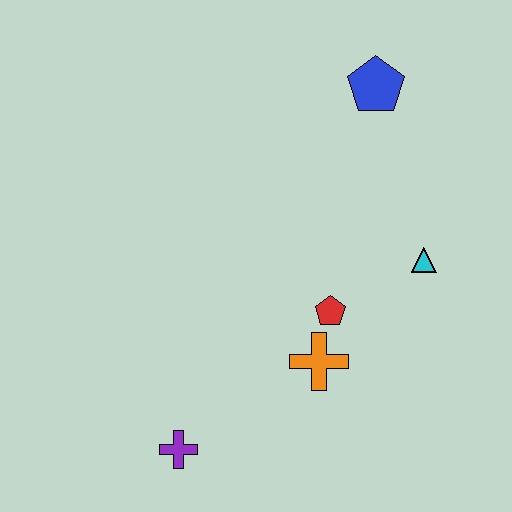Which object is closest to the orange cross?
The red pentagon is closest to the orange cross.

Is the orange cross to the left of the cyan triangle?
Yes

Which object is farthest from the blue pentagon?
The purple cross is farthest from the blue pentagon.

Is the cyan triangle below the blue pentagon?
Yes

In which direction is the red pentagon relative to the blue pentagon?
The red pentagon is below the blue pentagon.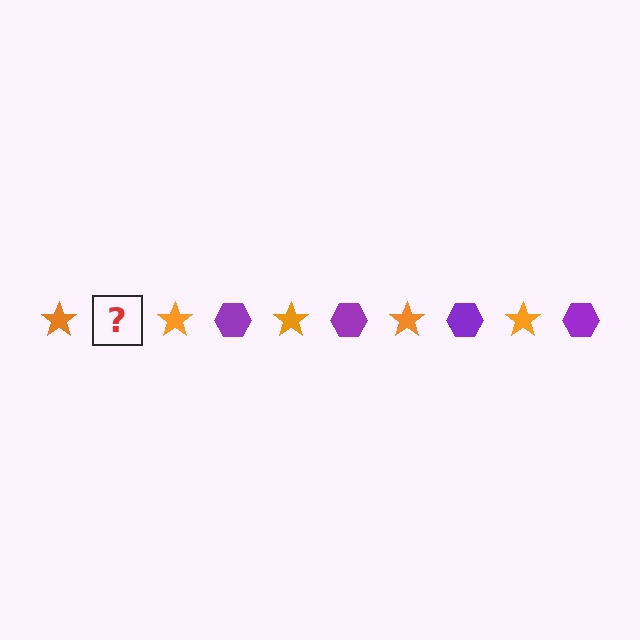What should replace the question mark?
The question mark should be replaced with a purple hexagon.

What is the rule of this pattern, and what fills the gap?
The rule is that the pattern alternates between orange star and purple hexagon. The gap should be filled with a purple hexagon.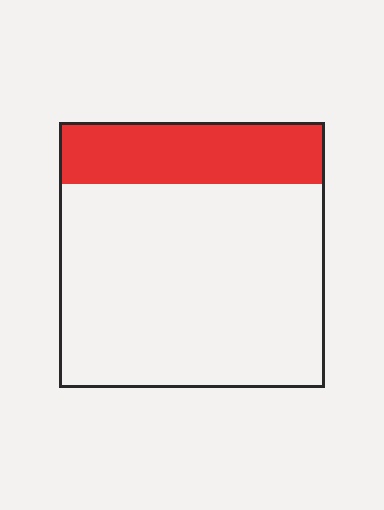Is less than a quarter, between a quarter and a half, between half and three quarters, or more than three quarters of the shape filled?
Less than a quarter.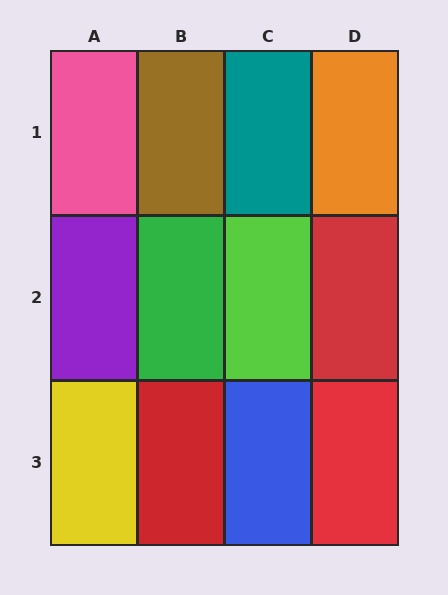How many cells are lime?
1 cell is lime.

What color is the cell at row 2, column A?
Purple.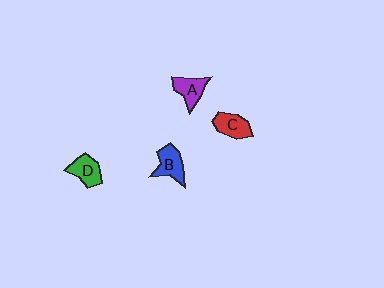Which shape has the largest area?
Shape B (blue).